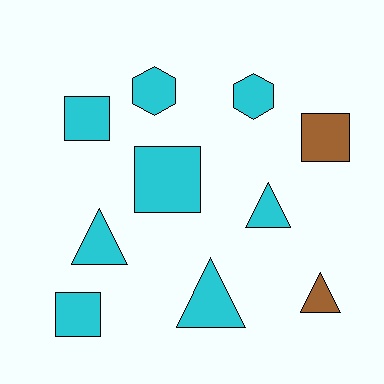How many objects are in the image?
There are 10 objects.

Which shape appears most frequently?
Square, with 4 objects.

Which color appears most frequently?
Cyan, with 8 objects.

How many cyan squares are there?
There are 3 cyan squares.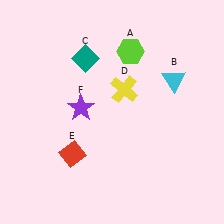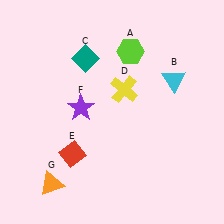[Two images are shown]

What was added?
An orange triangle (G) was added in Image 2.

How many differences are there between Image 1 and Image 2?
There is 1 difference between the two images.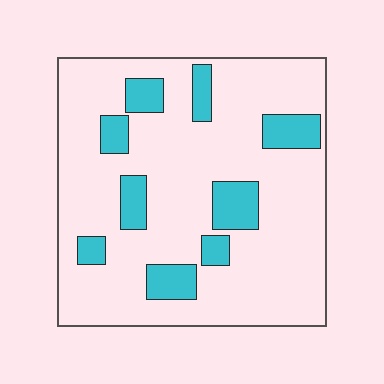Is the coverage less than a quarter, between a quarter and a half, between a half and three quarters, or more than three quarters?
Less than a quarter.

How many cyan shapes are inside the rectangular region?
9.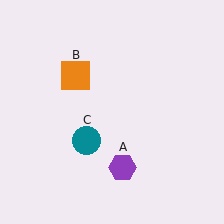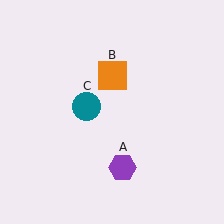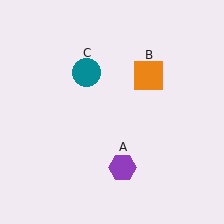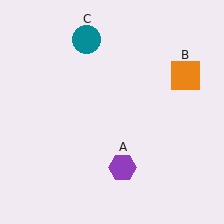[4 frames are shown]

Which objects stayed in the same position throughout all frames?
Purple hexagon (object A) remained stationary.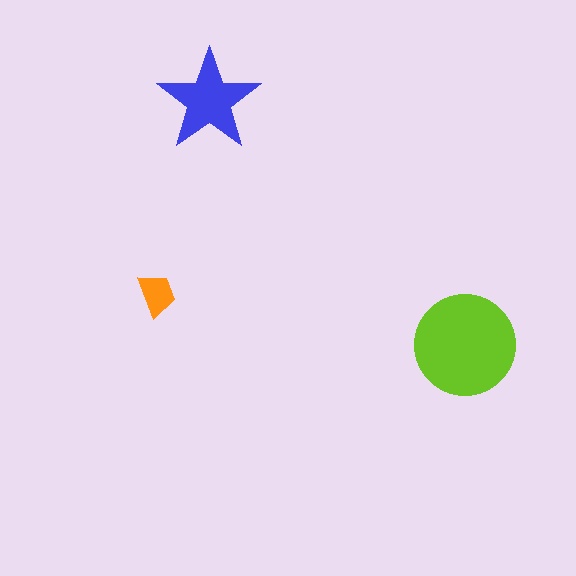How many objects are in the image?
There are 3 objects in the image.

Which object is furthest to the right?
The lime circle is rightmost.